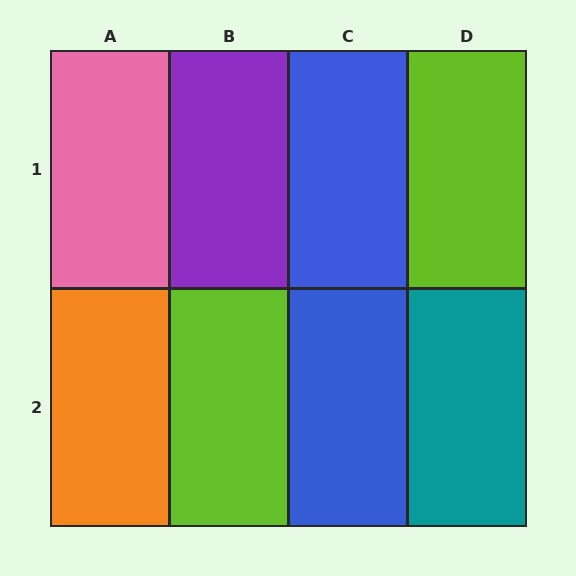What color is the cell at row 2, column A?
Orange.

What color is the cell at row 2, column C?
Blue.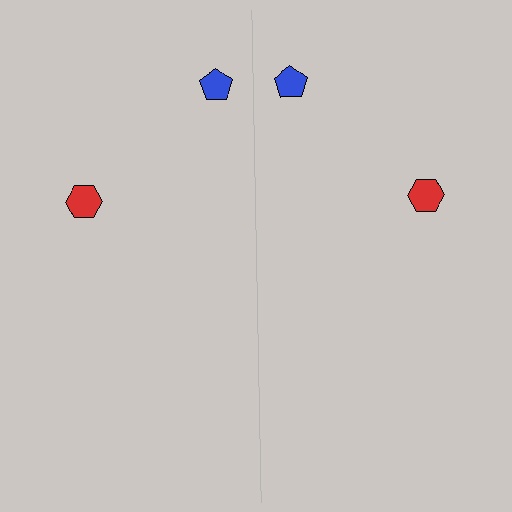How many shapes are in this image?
There are 4 shapes in this image.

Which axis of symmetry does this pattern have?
The pattern has a vertical axis of symmetry running through the center of the image.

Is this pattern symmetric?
Yes, this pattern has bilateral (reflection) symmetry.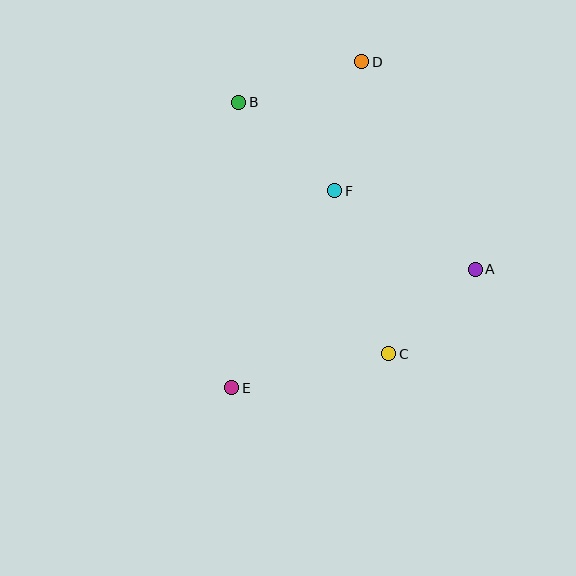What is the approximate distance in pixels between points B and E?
The distance between B and E is approximately 286 pixels.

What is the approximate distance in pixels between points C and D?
The distance between C and D is approximately 293 pixels.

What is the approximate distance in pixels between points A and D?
The distance between A and D is approximately 236 pixels.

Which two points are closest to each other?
Points A and C are closest to each other.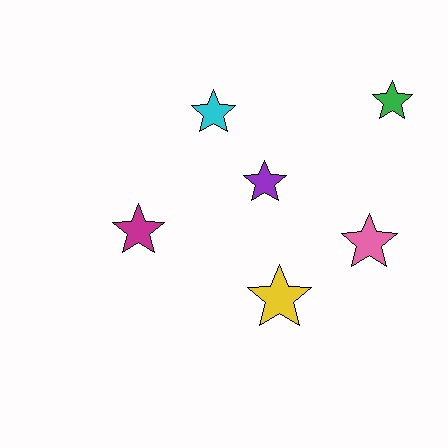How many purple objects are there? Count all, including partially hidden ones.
There is 1 purple object.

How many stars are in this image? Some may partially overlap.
There are 6 stars.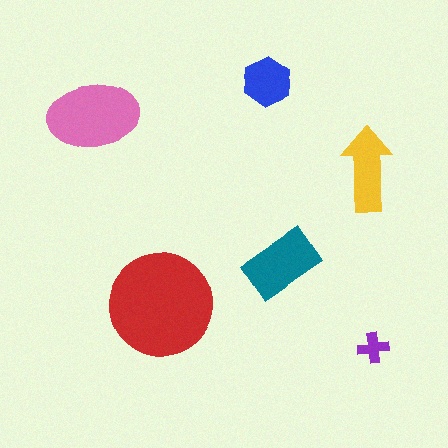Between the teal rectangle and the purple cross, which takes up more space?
The teal rectangle.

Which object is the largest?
The red circle.